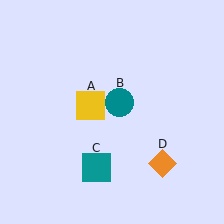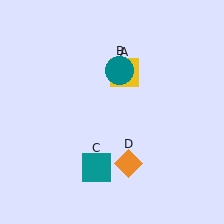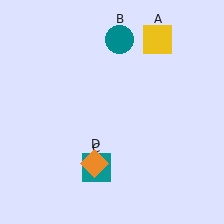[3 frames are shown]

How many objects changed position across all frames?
3 objects changed position: yellow square (object A), teal circle (object B), orange diamond (object D).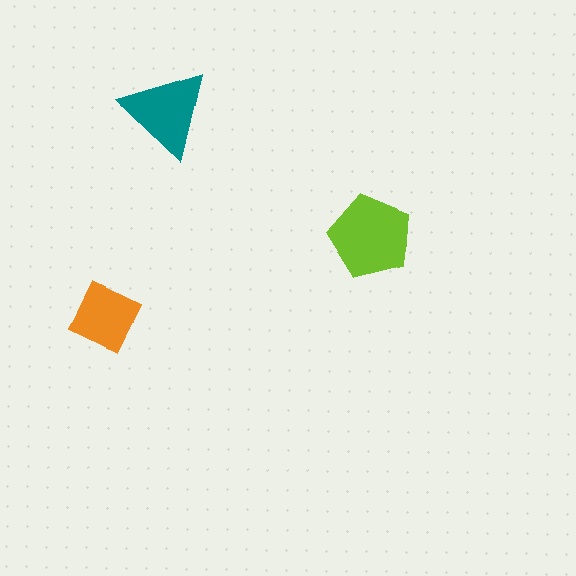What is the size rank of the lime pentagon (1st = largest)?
1st.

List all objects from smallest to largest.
The orange square, the teal triangle, the lime pentagon.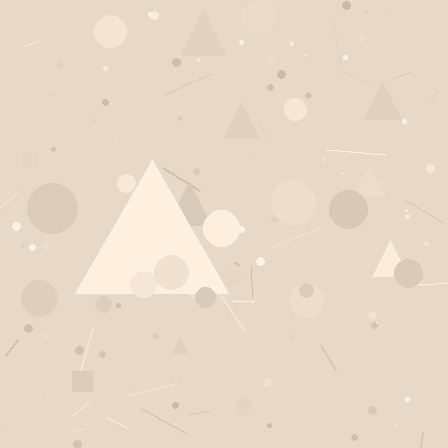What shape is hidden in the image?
A triangle is hidden in the image.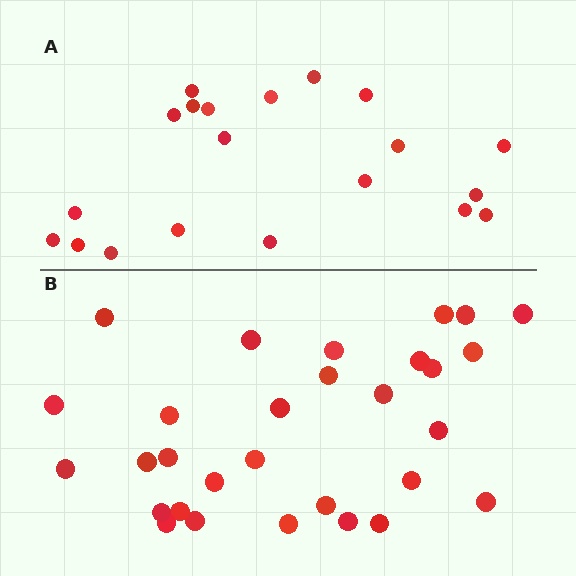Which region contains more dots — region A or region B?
Region B (the bottom region) has more dots.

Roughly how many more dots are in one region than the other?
Region B has roughly 10 or so more dots than region A.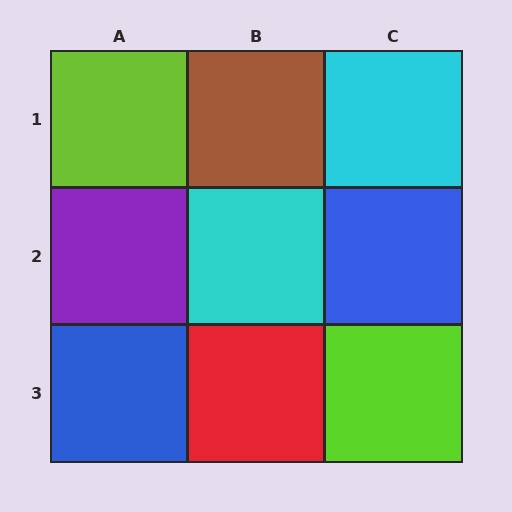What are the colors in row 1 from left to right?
Lime, brown, cyan.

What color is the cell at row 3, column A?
Blue.